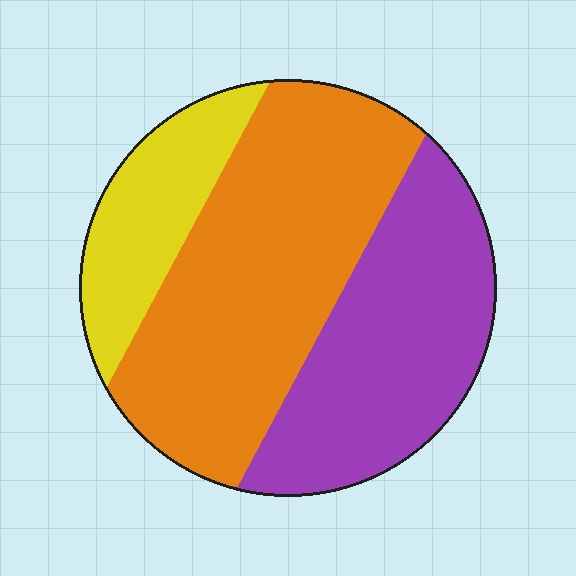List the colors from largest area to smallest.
From largest to smallest: orange, purple, yellow.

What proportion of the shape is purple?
Purple covers 35% of the shape.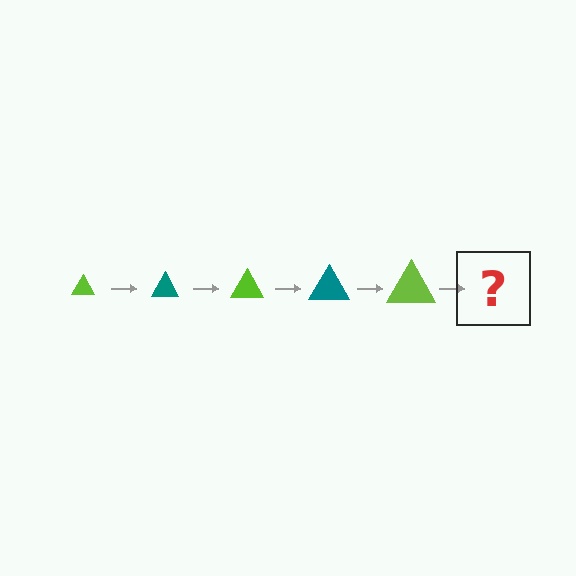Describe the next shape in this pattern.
It should be a teal triangle, larger than the previous one.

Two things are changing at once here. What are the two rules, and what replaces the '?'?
The two rules are that the triangle grows larger each step and the color cycles through lime and teal. The '?' should be a teal triangle, larger than the previous one.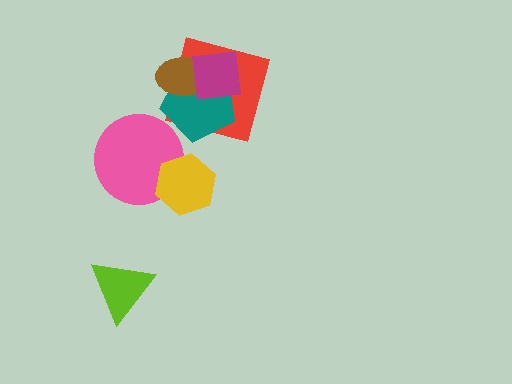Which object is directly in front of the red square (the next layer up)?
The teal pentagon is directly in front of the red square.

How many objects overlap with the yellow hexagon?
1 object overlaps with the yellow hexagon.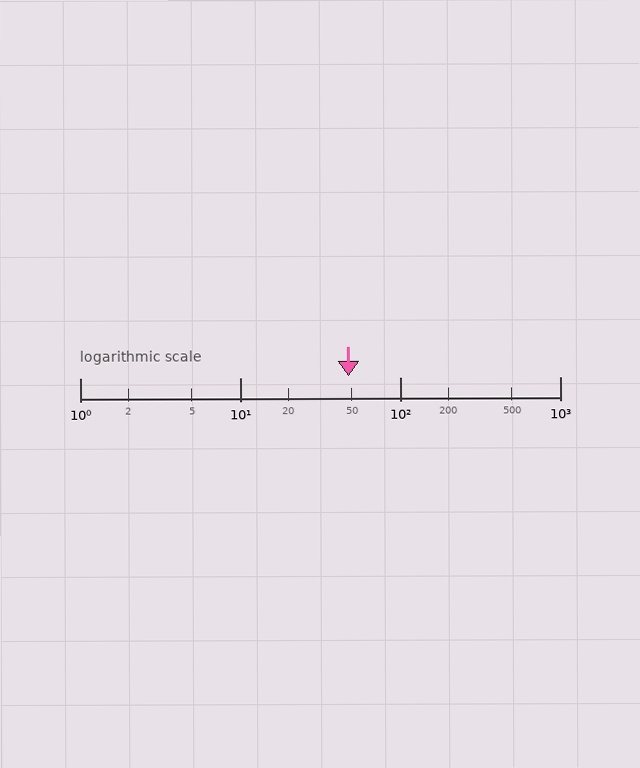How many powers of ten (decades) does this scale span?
The scale spans 3 decades, from 1 to 1000.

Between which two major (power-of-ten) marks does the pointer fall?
The pointer is between 10 and 100.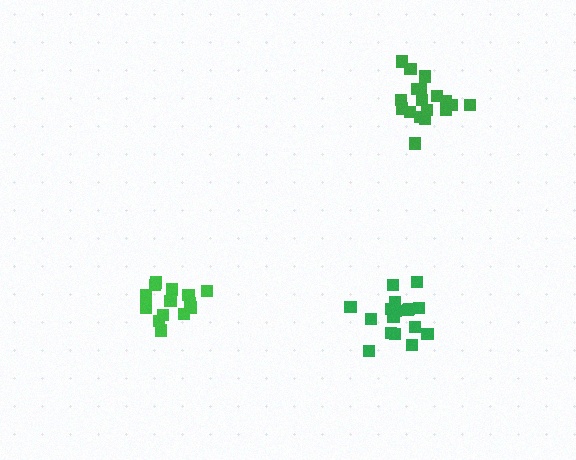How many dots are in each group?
Group 1: 17 dots, Group 2: 15 dots, Group 3: 18 dots (50 total).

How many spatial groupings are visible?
There are 3 spatial groupings.